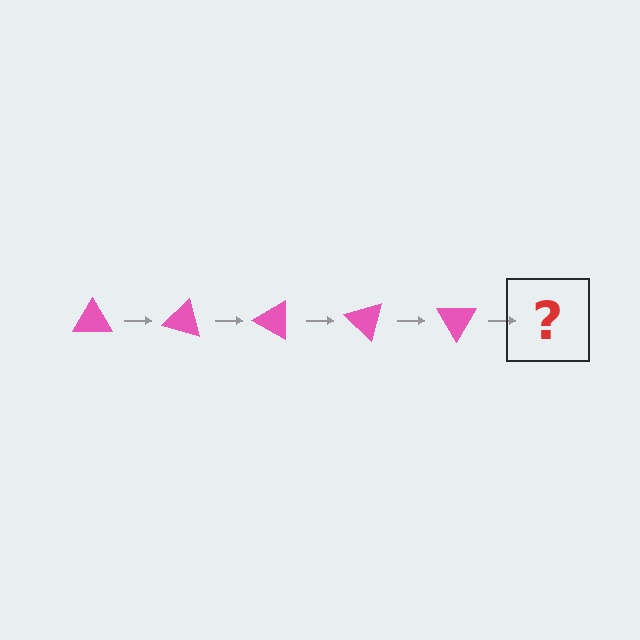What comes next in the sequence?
The next element should be a pink triangle rotated 75 degrees.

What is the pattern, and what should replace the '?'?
The pattern is that the triangle rotates 15 degrees each step. The '?' should be a pink triangle rotated 75 degrees.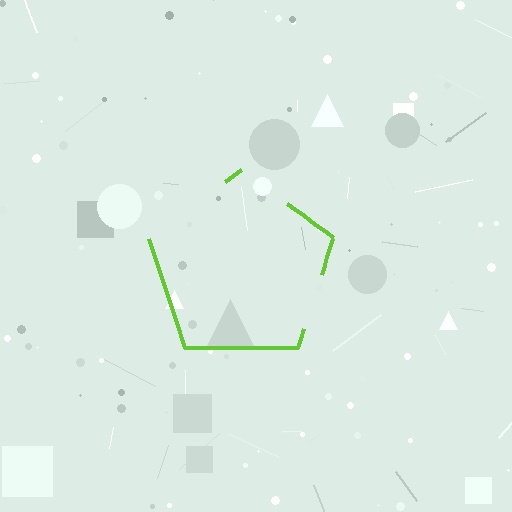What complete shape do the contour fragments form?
The contour fragments form a pentagon.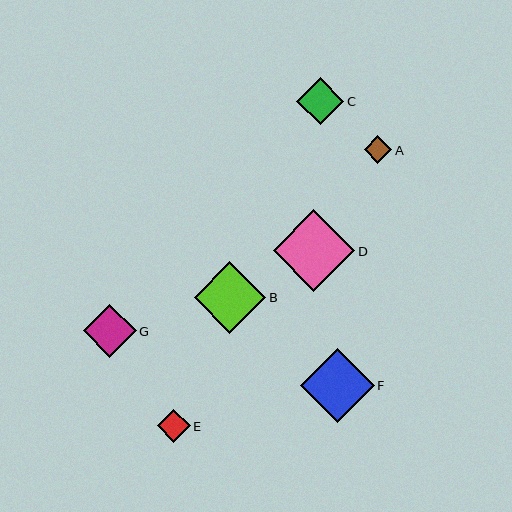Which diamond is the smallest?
Diamond A is the smallest with a size of approximately 28 pixels.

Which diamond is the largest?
Diamond D is the largest with a size of approximately 82 pixels.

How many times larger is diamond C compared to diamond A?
Diamond C is approximately 1.7 times the size of diamond A.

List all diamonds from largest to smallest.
From largest to smallest: D, F, B, G, C, E, A.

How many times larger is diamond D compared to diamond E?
Diamond D is approximately 2.5 times the size of diamond E.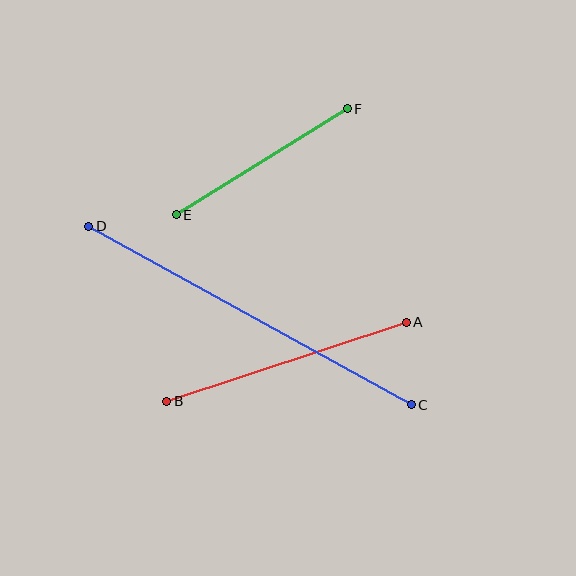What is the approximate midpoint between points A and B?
The midpoint is at approximately (287, 362) pixels.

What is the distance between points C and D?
The distance is approximately 369 pixels.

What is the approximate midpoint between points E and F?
The midpoint is at approximately (262, 162) pixels.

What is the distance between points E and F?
The distance is approximately 202 pixels.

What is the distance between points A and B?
The distance is approximately 252 pixels.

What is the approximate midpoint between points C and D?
The midpoint is at approximately (250, 316) pixels.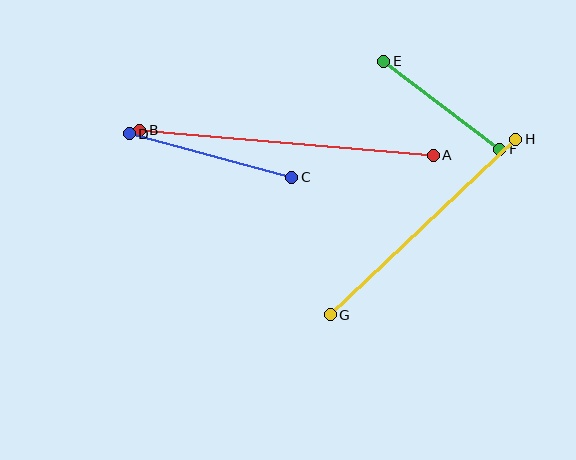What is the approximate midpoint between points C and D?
The midpoint is at approximately (210, 156) pixels.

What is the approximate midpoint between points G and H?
The midpoint is at approximately (423, 227) pixels.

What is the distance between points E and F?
The distance is approximately 146 pixels.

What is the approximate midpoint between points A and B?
The midpoint is at approximately (287, 143) pixels.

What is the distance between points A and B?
The distance is approximately 294 pixels.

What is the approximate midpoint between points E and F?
The midpoint is at approximately (442, 105) pixels.